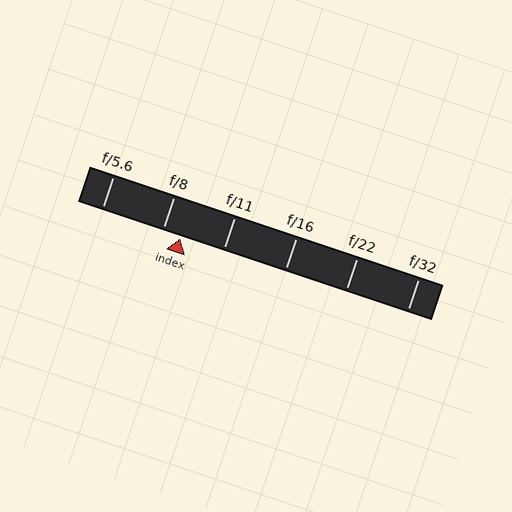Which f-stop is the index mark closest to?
The index mark is closest to f/8.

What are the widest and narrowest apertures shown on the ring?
The widest aperture shown is f/5.6 and the narrowest is f/32.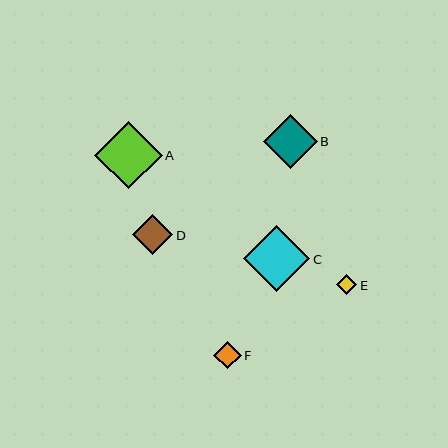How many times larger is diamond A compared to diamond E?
Diamond A is approximately 3.4 times the size of diamond E.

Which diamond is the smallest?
Diamond E is the smallest with a size of approximately 20 pixels.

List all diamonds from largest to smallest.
From largest to smallest: A, C, B, D, F, E.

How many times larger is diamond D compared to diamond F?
Diamond D is approximately 1.5 times the size of diamond F.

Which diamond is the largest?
Diamond A is the largest with a size of approximately 68 pixels.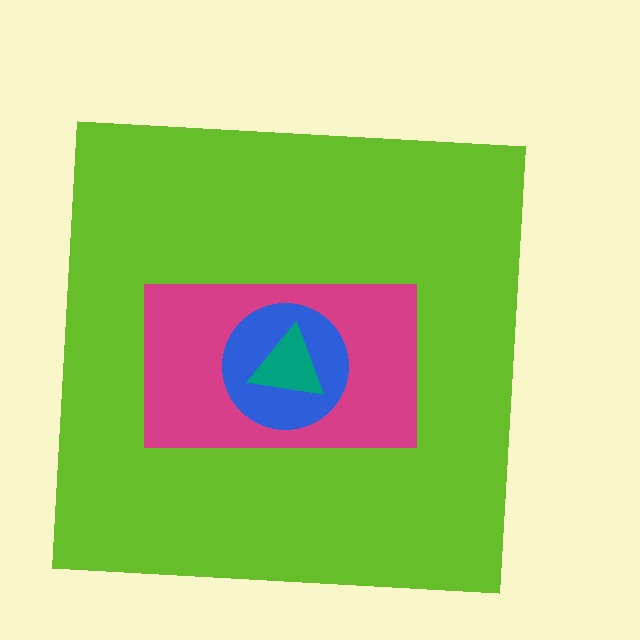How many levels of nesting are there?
4.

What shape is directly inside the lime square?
The magenta rectangle.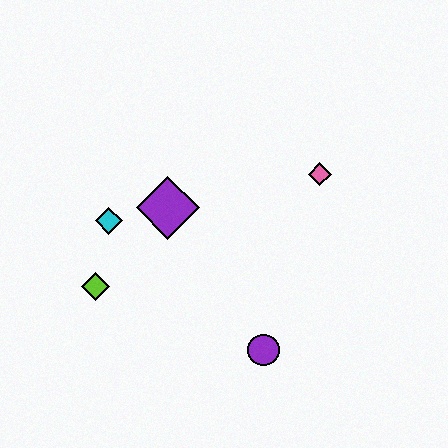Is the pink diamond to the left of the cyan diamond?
No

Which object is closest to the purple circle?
The purple diamond is closest to the purple circle.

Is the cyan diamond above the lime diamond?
Yes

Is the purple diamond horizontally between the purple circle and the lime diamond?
Yes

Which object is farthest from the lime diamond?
The pink diamond is farthest from the lime diamond.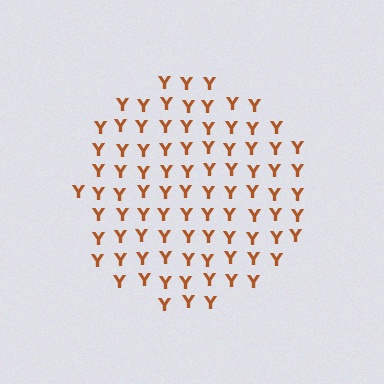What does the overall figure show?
The overall figure shows a circle.